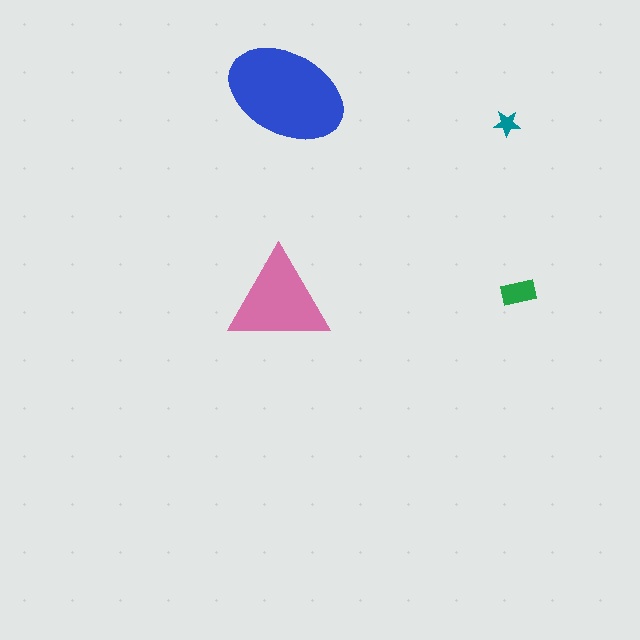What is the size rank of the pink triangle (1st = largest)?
2nd.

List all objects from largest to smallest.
The blue ellipse, the pink triangle, the green rectangle, the teal star.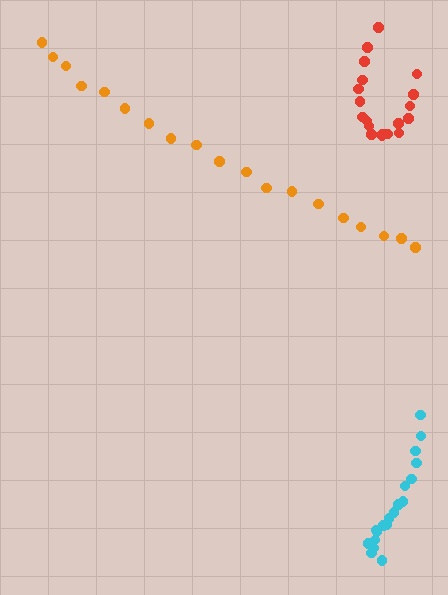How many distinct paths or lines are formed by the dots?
There are 3 distinct paths.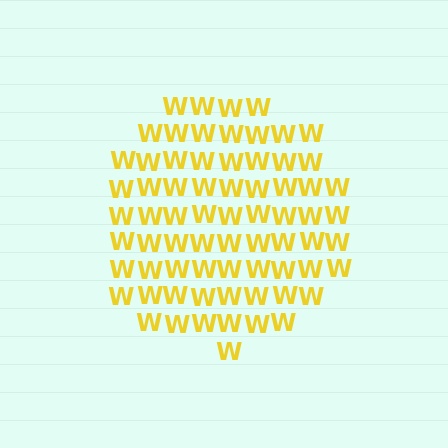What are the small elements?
The small elements are letter W's.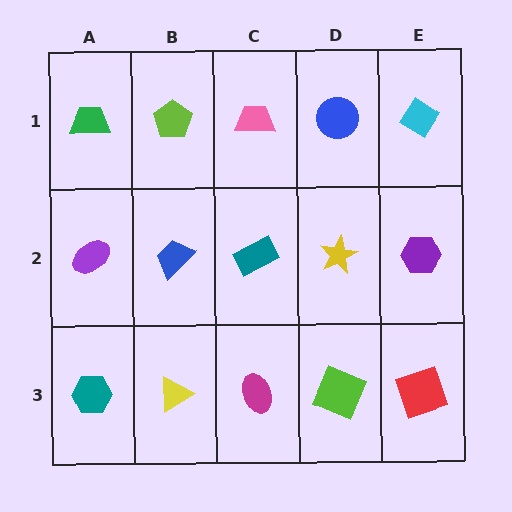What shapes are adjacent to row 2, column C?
A pink trapezoid (row 1, column C), a magenta ellipse (row 3, column C), a blue trapezoid (row 2, column B), a yellow star (row 2, column D).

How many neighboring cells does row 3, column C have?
3.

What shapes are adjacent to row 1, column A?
A purple ellipse (row 2, column A), a lime pentagon (row 1, column B).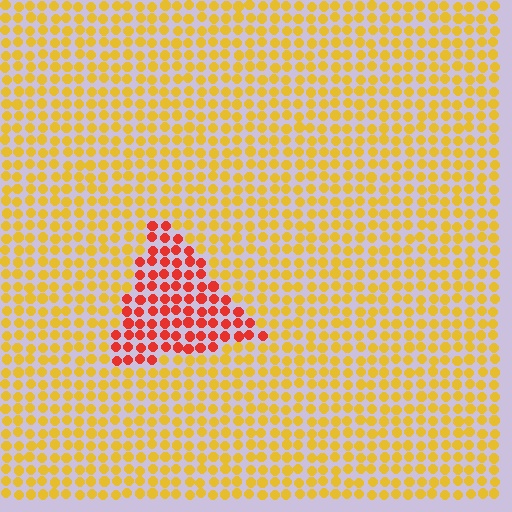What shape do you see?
I see a triangle.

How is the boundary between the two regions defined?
The boundary is defined purely by a slight shift in hue (about 45 degrees). Spacing, size, and orientation are identical on both sides.